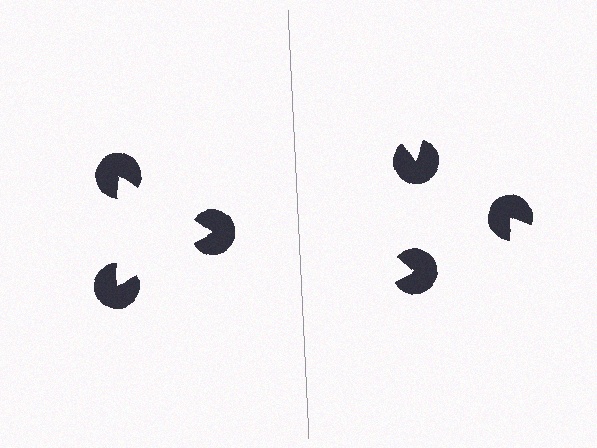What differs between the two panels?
The pac-man discs are positioned identically on both sides; only the wedge orientations differ. On the left they align to a triangle; on the right they are misaligned.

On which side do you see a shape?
An illusory triangle appears on the left side. On the right side the wedge cuts are rotated, so no coherent shape forms.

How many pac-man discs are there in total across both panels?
6 — 3 on each side.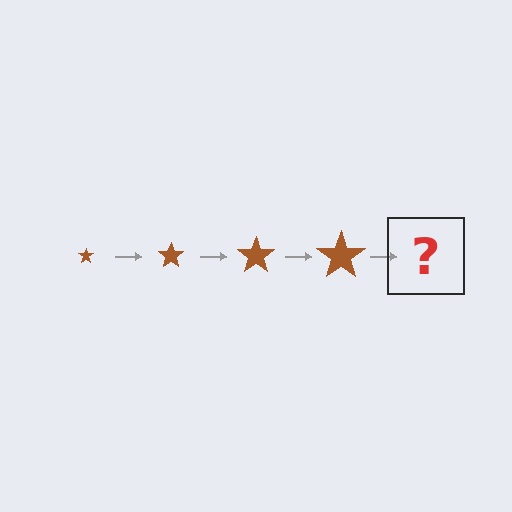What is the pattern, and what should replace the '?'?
The pattern is that the star gets progressively larger each step. The '?' should be a brown star, larger than the previous one.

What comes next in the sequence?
The next element should be a brown star, larger than the previous one.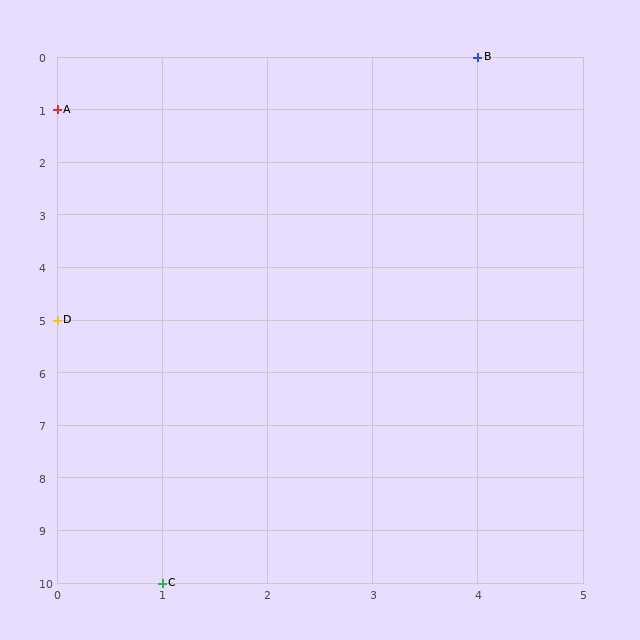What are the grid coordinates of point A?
Point A is at grid coordinates (0, 1).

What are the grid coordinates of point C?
Point C is at grid coordinates (1, 10).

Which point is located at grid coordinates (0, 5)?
Point D is at (0, 5).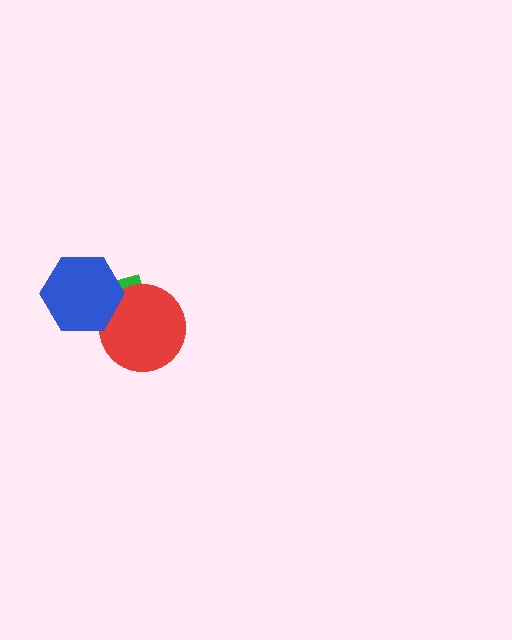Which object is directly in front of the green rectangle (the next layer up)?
The red circle is directly in front of the green rectangle.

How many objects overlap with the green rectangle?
2 objects overlap with the green rectangle.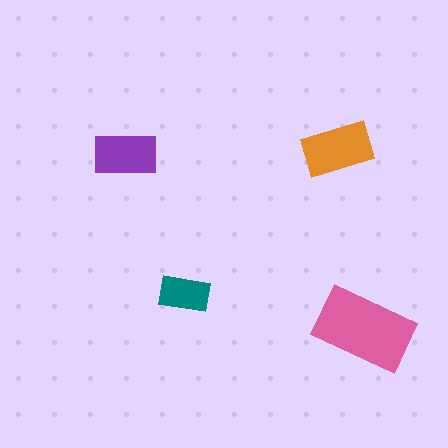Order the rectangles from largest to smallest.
the pink one, the orange one, the purple one, the teal one.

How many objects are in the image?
There are 4 objects in the image.